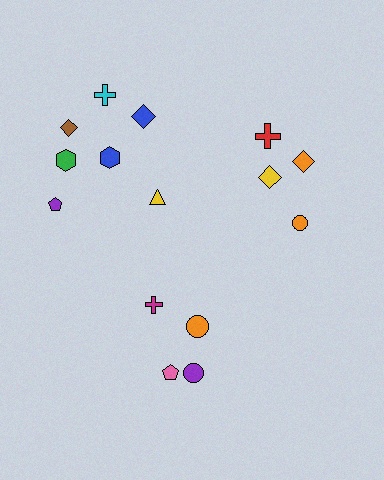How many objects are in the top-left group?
There are 7 objects.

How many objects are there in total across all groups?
There are 15 objects.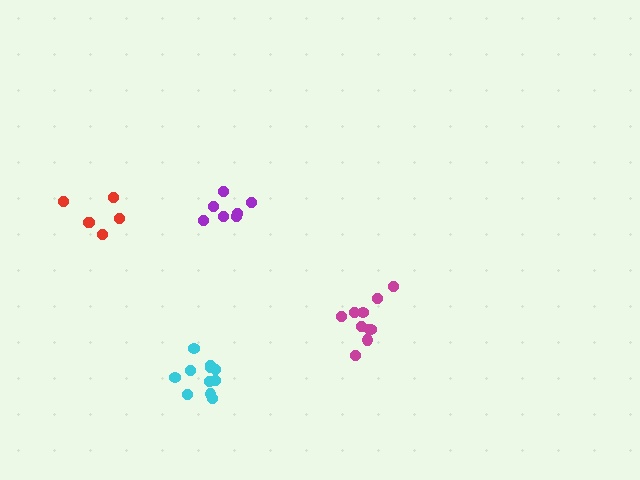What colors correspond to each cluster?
The clusters are colored: cyan, purple, magenta, red.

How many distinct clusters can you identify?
There are 4 distinct clusters.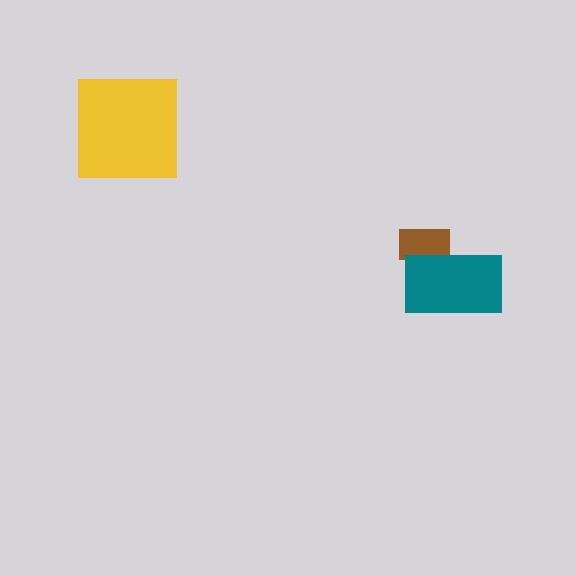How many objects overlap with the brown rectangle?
1 object overlaps with the brown rectangle.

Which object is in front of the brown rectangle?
The teal rectangle is in front of the brown rectangle.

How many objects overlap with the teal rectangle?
1 object overlaps with the teal rectangle.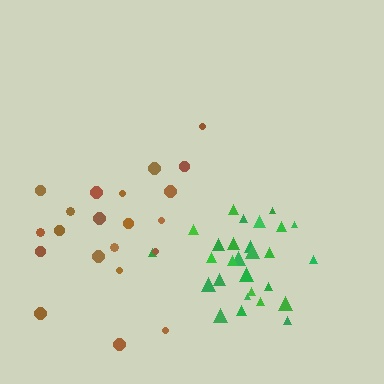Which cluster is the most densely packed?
Green.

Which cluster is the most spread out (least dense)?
Brown.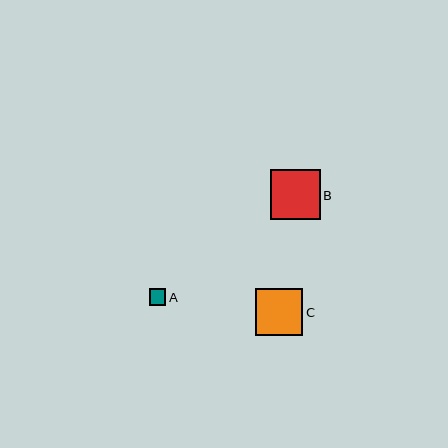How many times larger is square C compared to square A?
Square C is approximately 2.8 times the size of square A.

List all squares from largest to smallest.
From largest to smallest: B, C, A.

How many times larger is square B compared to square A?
Square B is approximately 3.0 times the size of square A.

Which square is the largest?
Square B is the largest with a size of approximately 50 pixels.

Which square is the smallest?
Square A is the smallest with a size of approximately 17 pixels.